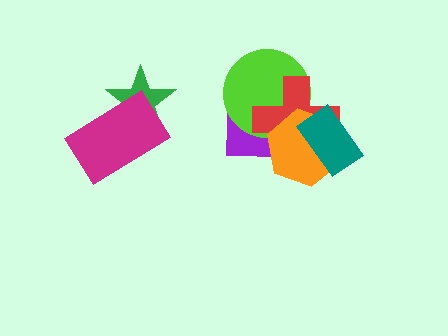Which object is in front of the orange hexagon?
The teal rectangle is in front of the orange hexagon.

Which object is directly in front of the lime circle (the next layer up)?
The red cross is directly in front of the lime circle.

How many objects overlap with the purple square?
3 objects overlap with the purple square.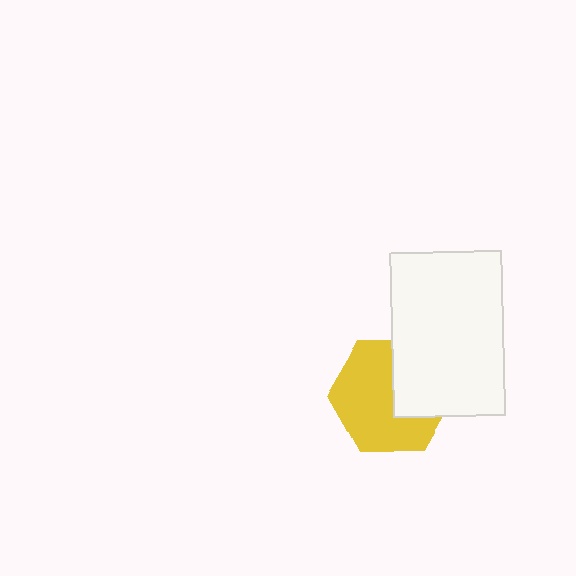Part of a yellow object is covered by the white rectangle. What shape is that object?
It is a hexagon.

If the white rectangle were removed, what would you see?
You would see the complete yellow hexagon.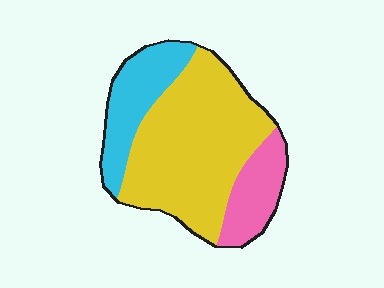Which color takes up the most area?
Yellow, at roughly 60%.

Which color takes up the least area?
Pink, at roughly 15%.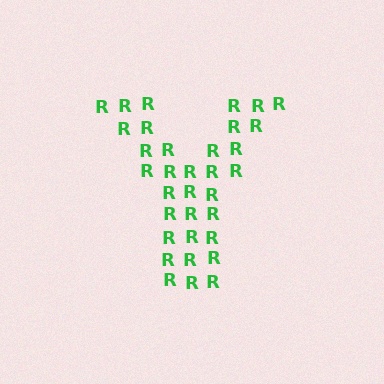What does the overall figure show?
The overall figure shows the letter Y.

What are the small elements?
The small elements are letter R's.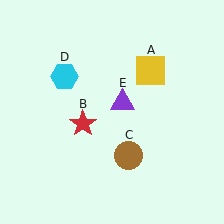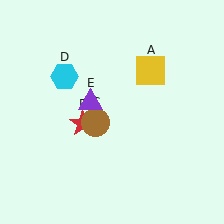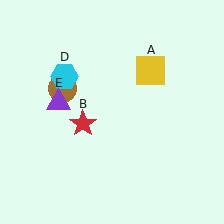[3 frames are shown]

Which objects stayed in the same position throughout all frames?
Yellow square (object A) and red star (object B) and cyan hexagon (object D) remained stationary.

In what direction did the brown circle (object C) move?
The brown circle (object C) moved up and to the left.